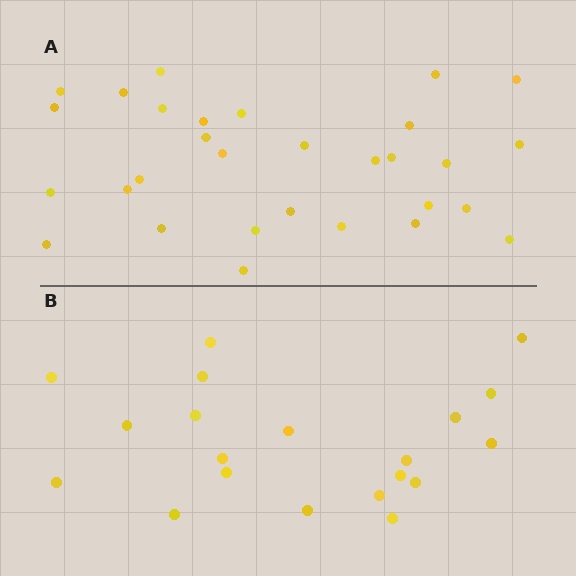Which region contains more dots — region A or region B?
Region A (the top region) has more dots.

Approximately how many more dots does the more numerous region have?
Region A has roughly 10 or so more dots than region B.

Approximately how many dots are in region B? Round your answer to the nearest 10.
About 20 dots.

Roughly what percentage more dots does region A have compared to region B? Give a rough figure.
About 50% more.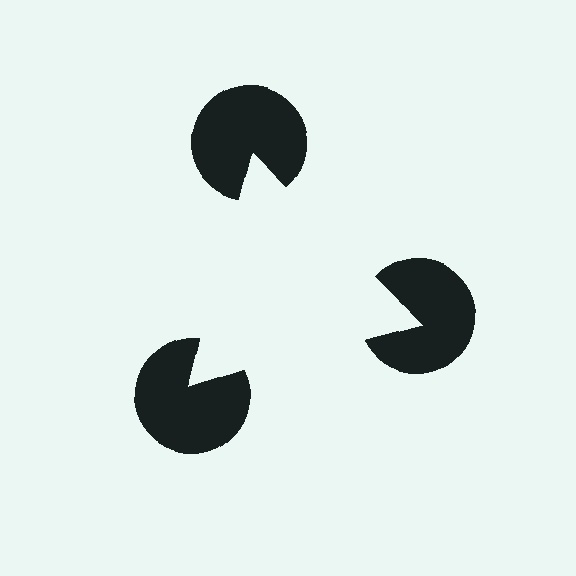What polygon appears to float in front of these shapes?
An illusory triangle — its edges are inferred from the aligned wedge cuts in the pac-man discs, not physically drawn.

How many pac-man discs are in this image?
There are 3 — one at each vertex of the illusory triangle.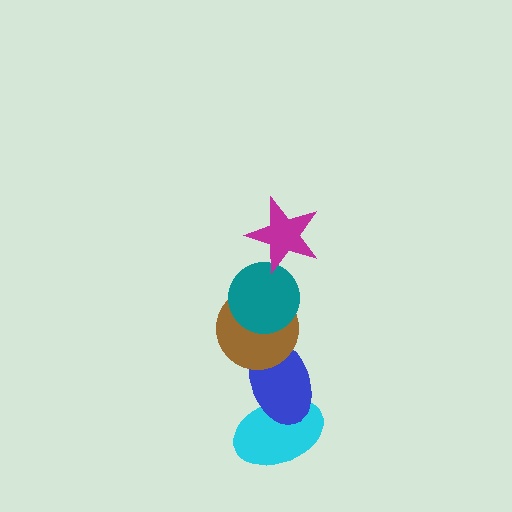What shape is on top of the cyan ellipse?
The blue ellipse is on top of the cyan ellipse.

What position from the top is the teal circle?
The teal circle is 2nd from the top.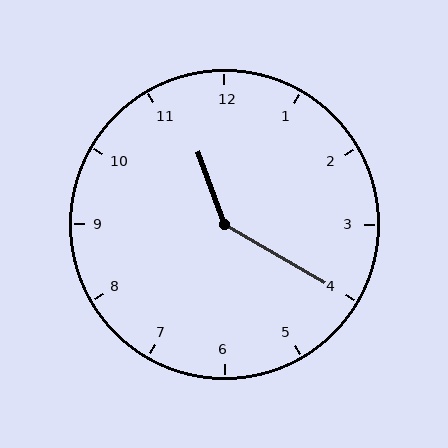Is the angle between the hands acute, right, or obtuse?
It is obtuse.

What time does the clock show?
11:20.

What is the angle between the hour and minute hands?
Approximately 140 degrees.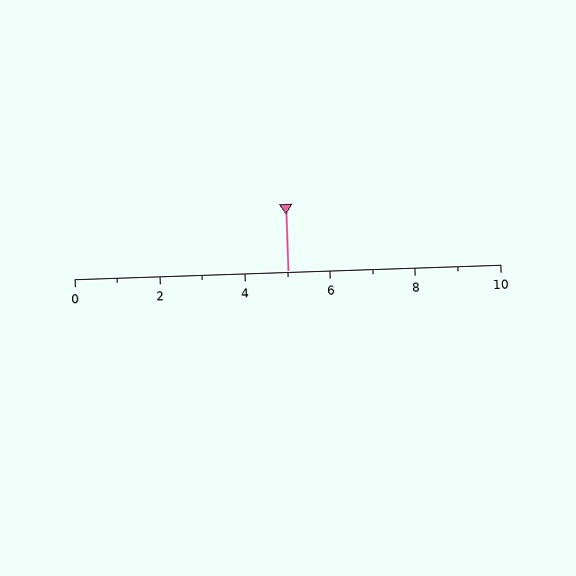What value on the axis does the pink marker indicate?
The marker indicates approximately 5.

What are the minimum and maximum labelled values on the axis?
The axis runs from 0 to 10.